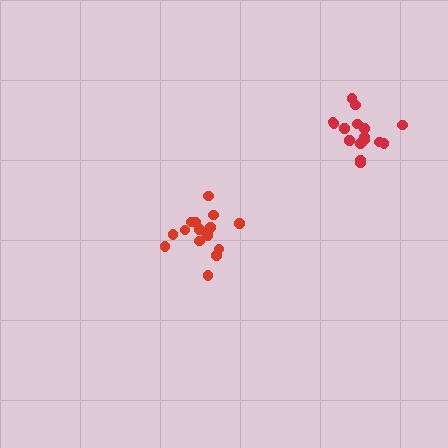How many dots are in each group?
Group 1: 15 dots, Group 2: 16 dots (31 total).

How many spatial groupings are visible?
There are 2 spatial groupings.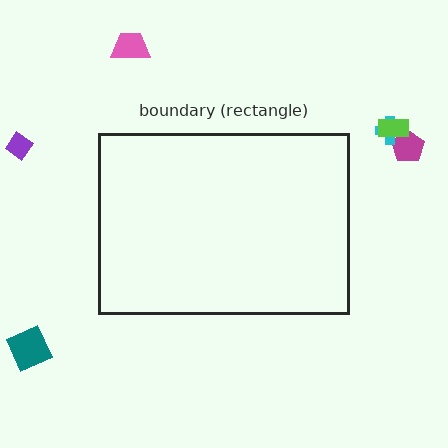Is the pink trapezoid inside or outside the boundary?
Outside.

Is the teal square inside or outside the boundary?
Outside.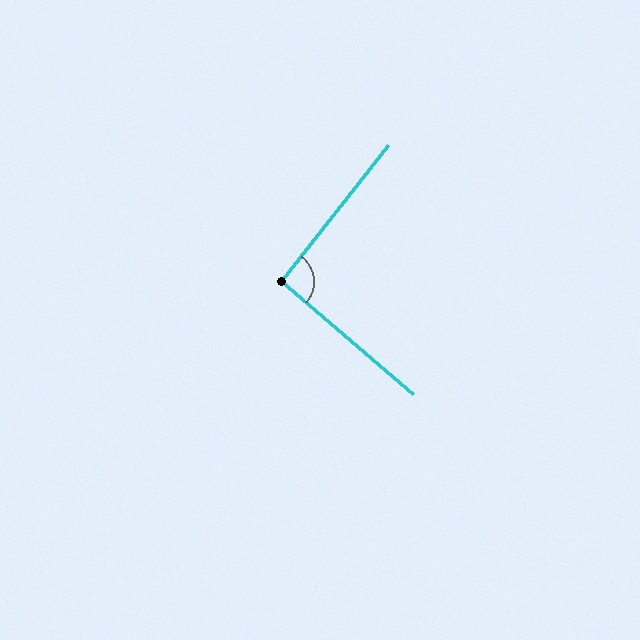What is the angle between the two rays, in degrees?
Approximately 92 degrees.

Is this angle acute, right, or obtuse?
It is approximately a right angle.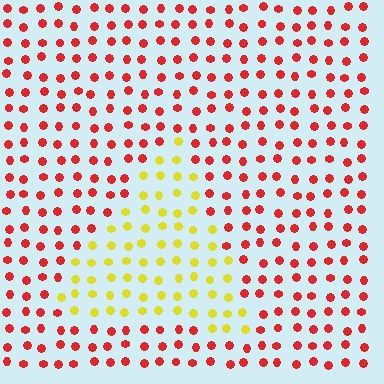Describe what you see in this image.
The image is filled with small red elements in a uniform arrangement. A triangle-shaped region is visible where the elements are tinted to a slightly different hue, forming a subtle color boundary.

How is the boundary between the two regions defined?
The boundary is defined purely by a slight shift in hue (about 62 degrees). Spacing, size, and orientation are identical on both sides.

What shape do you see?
I see a triangle.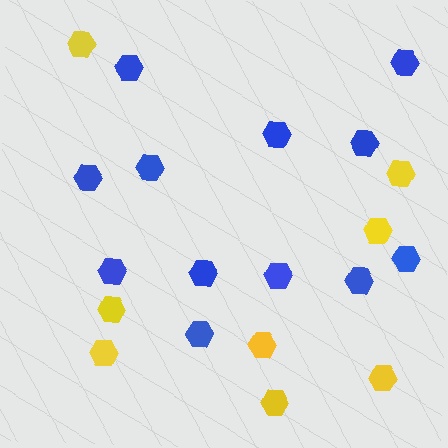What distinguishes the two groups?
There are 2 groups: one group of blue hexagons (12) and one group of yellow hexagons (8).